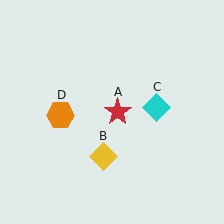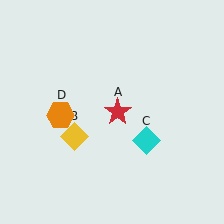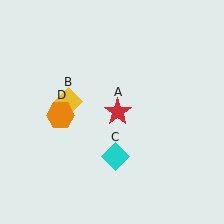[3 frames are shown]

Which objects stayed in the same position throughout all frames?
Red star (object A) and orange hexagon (object D) remained stationary.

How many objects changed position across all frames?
2 objects changed position: yellow diamond (object B), cyan diamond (object C).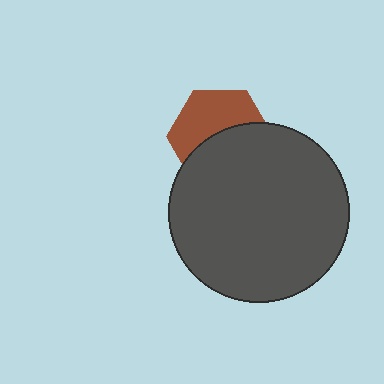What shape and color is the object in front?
The object in front is a dark gray circle.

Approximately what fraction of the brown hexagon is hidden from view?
Roughly 51% of the brown hexagon is hidden behind the dark gray circle.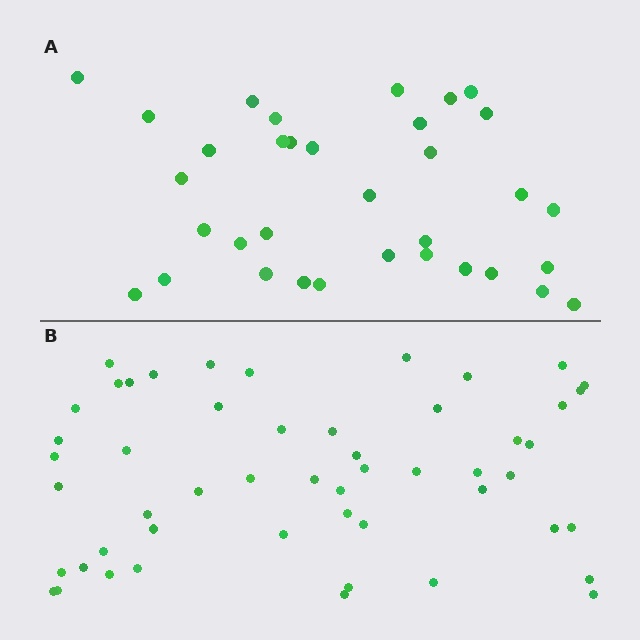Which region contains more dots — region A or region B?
Region B (the bottom region) has more dots.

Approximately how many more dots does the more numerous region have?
Region B has approximately 20 more dots than region A.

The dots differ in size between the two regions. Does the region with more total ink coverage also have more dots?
No. Region A has more total ink coverage because its dots are larger, but region B actually contains more individual dots. Total area can be misleading — the number of items is what matters here.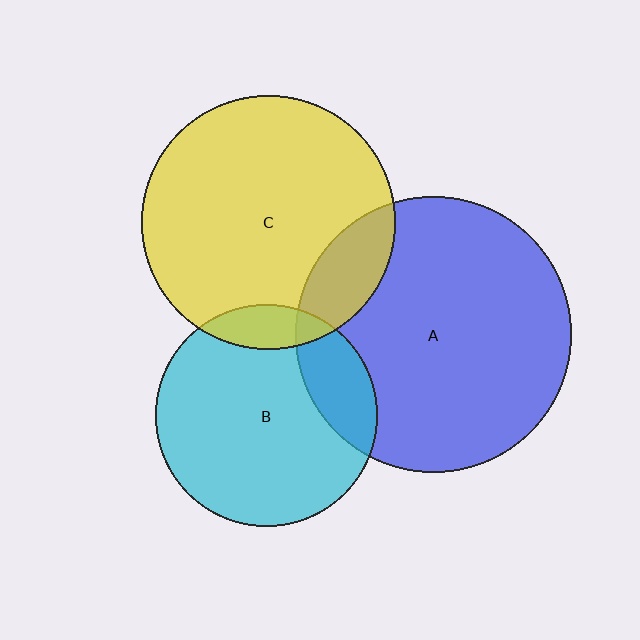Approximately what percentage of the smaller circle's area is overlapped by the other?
Approximately 15%.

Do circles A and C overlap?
Yes.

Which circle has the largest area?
Circle A (blue).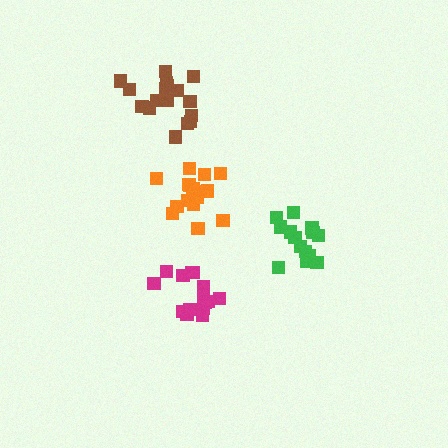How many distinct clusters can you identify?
There are 4 distinct clusters.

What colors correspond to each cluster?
The clusters are colored: magenta, green, orange, brown.